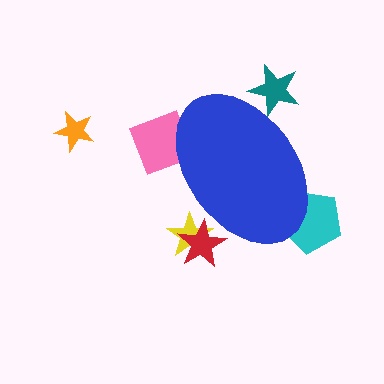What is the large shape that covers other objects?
A blue ellipse.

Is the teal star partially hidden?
Yes, the teal star is partially hidden behind the blue ellipse.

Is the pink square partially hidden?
Yes, the pink square is partially hidden behind the blue ellipse.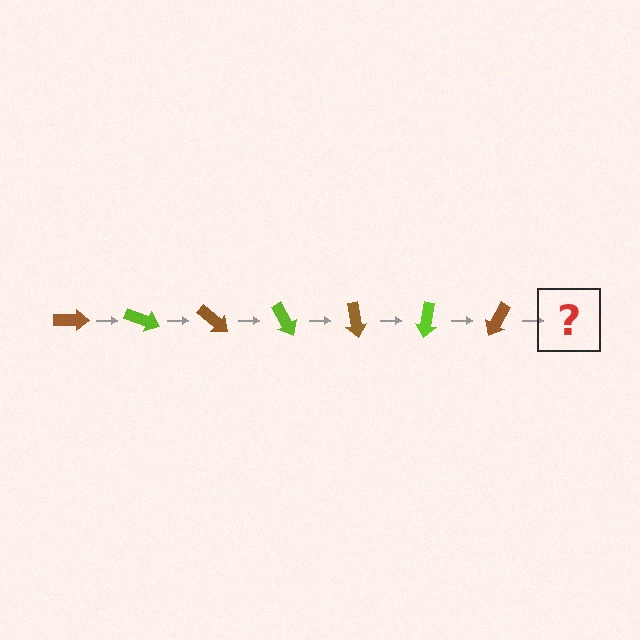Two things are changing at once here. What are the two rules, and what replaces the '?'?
The two rules are that it rotates 20 degrees each step and the color cycles through brown and lime. The '?' should be a lime arrow, rotated 140 degrees from the start.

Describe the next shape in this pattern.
It should be a lime arrow, rotated 140 degrees from the start.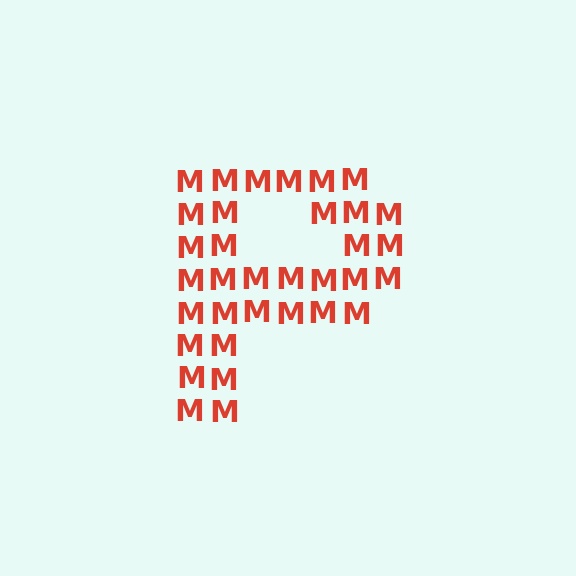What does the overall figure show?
The overall figure shows the letter P.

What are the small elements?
The small elements are letter M's.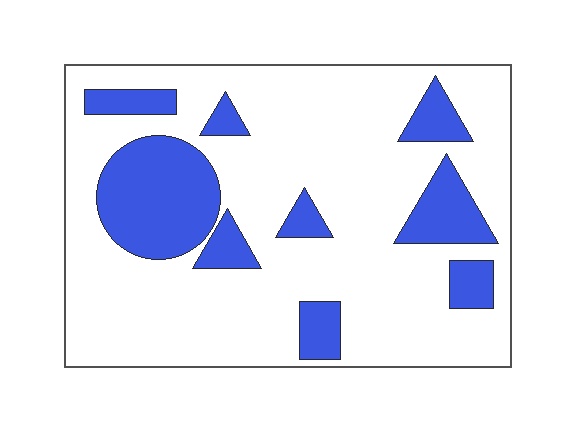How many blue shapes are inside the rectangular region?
9.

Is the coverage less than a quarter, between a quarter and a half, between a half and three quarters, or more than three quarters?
Less than a quarter.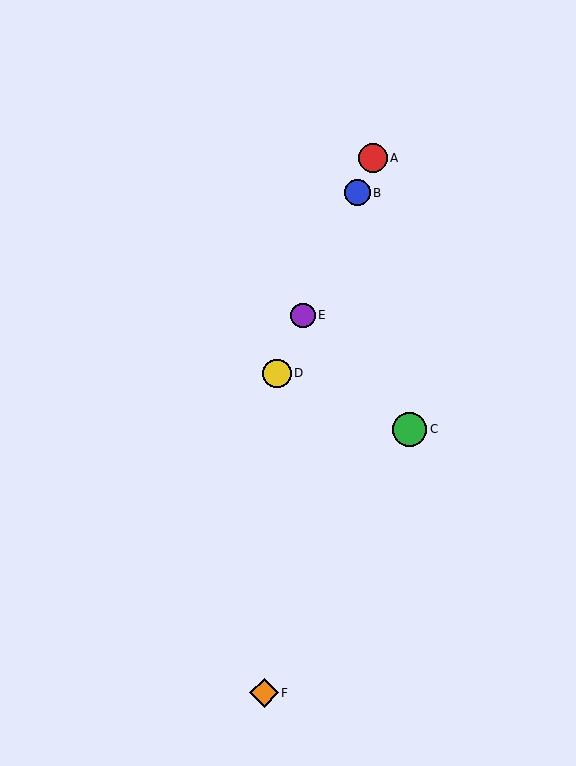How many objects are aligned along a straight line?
4 objects (A, B, D, E) are aligned along a straight line.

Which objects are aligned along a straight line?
Objects A, B, D, E are aligned along a straight line.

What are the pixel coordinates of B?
Object B is at (358, 193).